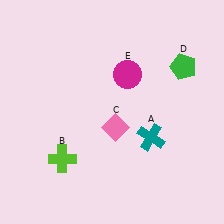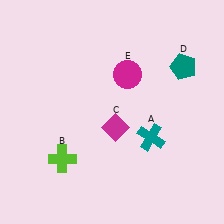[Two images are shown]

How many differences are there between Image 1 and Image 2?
There are 2 differences between the two images.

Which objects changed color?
C changed from pink to magenta. D changed from green to teal.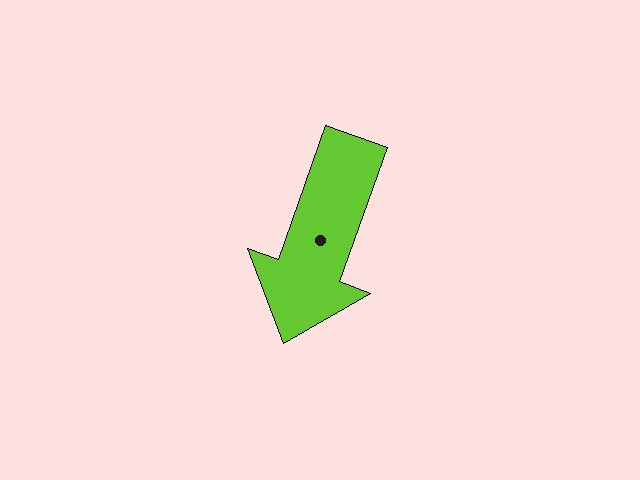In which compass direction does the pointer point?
South.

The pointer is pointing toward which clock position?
Roughly 7 o'clock.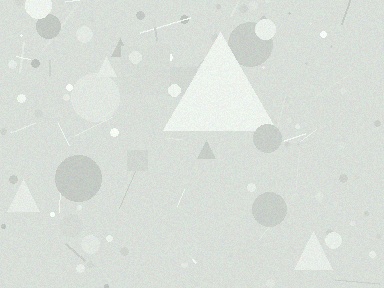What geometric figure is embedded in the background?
A triangle is embedded in the background.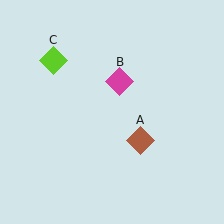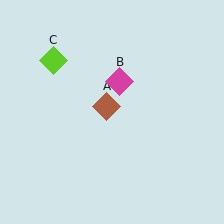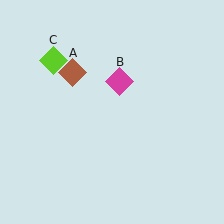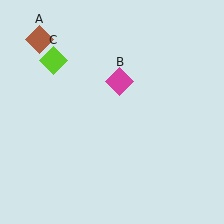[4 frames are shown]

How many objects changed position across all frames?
1 object changed position: brown diamond (object A).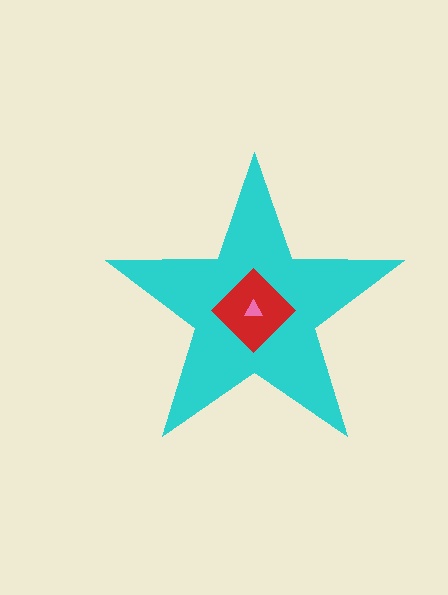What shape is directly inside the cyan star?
The red diamond.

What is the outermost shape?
The cyan star.